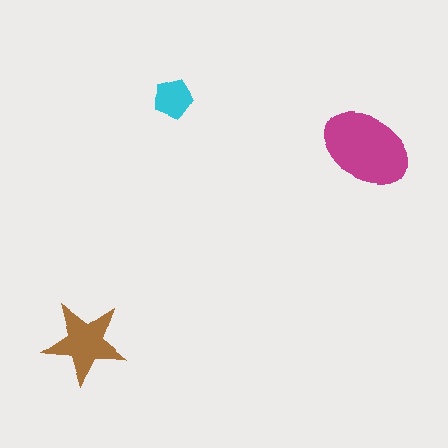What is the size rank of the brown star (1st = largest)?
2nd.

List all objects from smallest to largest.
The cyan pentagon, the brown star, the magenta ellipse.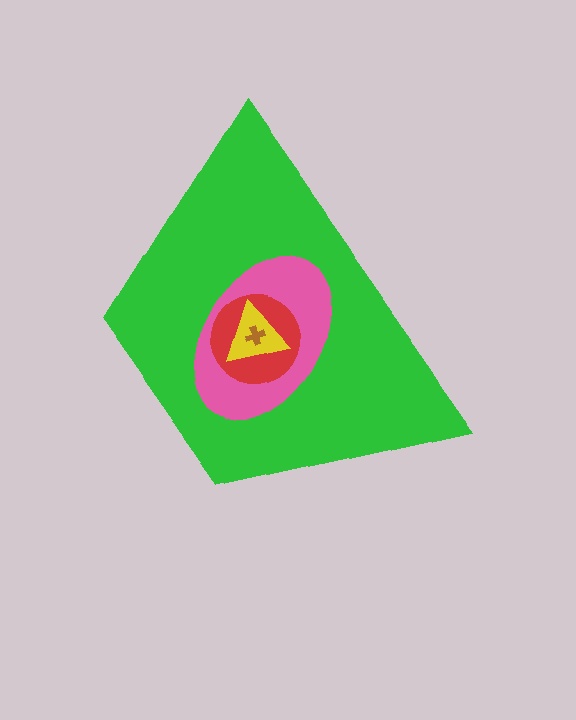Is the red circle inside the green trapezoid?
Yes.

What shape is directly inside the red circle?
The yellow triangle.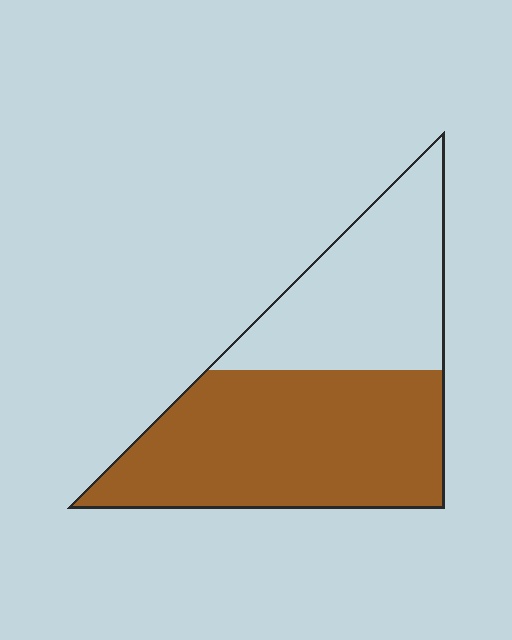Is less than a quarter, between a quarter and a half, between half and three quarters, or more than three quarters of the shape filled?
Between half and three quarters.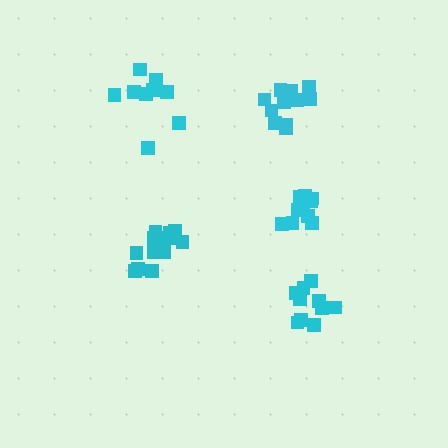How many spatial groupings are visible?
There are 5 spatial groupings.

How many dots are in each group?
Group 1: 11 dots, Group 2: 9 dots, Group 3: 10 dots, Group 4: 15 dots, Group 5: 11 dots (56 total).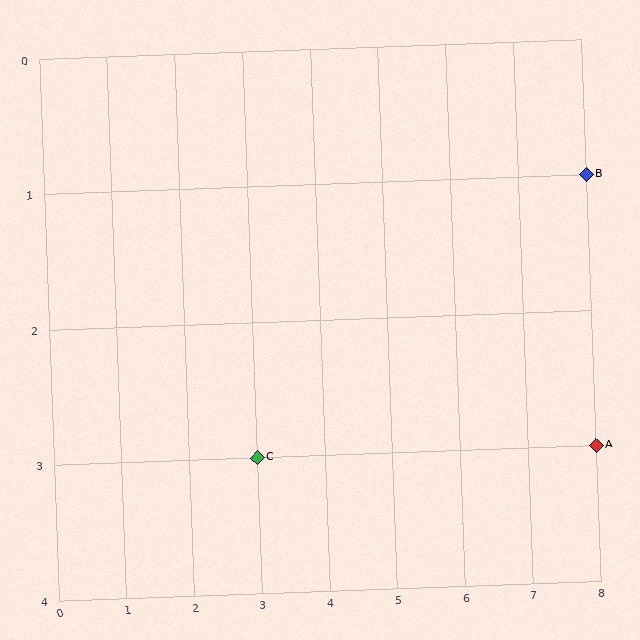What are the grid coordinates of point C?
Point C is at grid coordinates (3, 3).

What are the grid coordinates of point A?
Point A is at grid coordinates (8, 3).